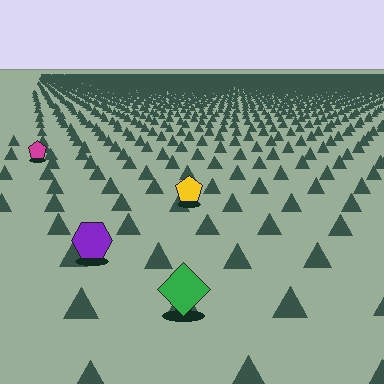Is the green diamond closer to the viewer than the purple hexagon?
Yes. The green diamond is closer — you can tell from the texture gradient: the ground texture is coarser near it.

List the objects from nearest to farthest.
From nearest to farthest: the green diamond, the purple hexagon, the yellow pentagon, the magenta pentagon.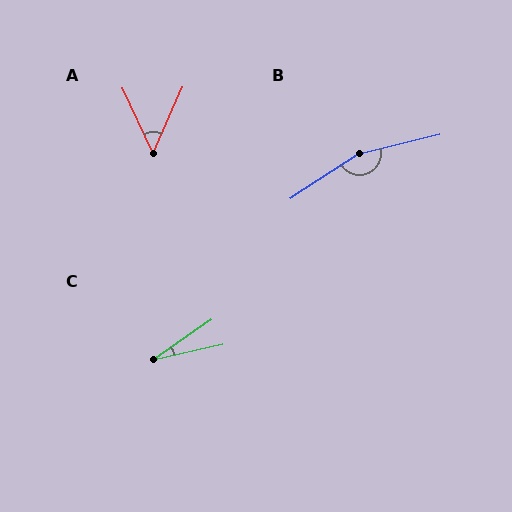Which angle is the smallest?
C, at approximately 22 degrees.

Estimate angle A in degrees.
Approximately 49 degrees.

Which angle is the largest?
B, at approximately 160 degrees.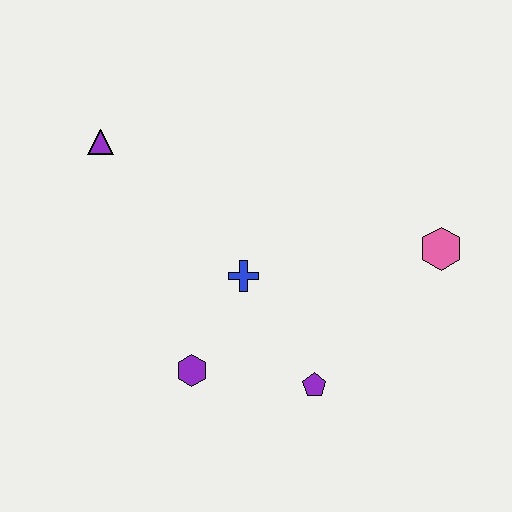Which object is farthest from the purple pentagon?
The purple triangle is farthest from the purple pentagon.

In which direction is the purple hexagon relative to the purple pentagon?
The purple hexagon is to the left of the purple pentagon.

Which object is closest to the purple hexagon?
The blue cross is closest to the purple hexagon.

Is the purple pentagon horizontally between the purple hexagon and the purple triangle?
No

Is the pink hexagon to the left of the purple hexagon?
No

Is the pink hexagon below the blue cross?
No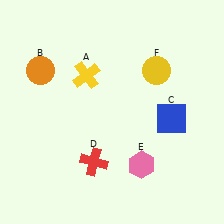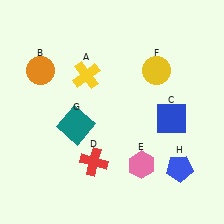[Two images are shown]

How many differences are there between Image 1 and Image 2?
There are 2 differences between the two images.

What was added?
A teal square (G), a blue pentagon (H) were added in Image 2.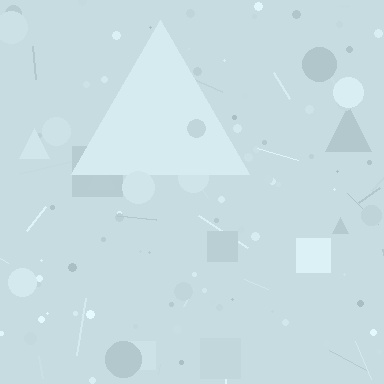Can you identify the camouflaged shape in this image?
The camouflaged shape is a triangle.